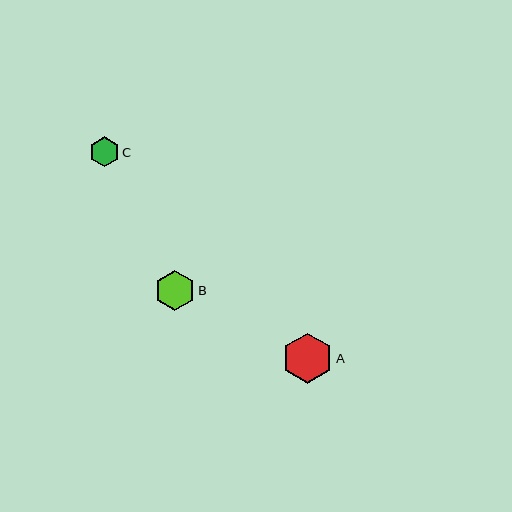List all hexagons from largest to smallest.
From largest to smallest: A, B, C.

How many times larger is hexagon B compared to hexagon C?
Hexagon B is approximately 1.3 times the size of hexagon C.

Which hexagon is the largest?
Hexagon A is the largest with a size of approximately 51 pixels.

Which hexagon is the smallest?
Hexagon C is the smallest with a size of approximately 30 pixels.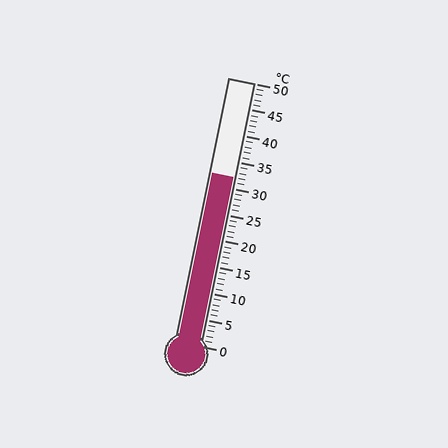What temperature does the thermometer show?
The thermometer shows approximately 32°C.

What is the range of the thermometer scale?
The thermometer scale ranges from 0°C to 50°C.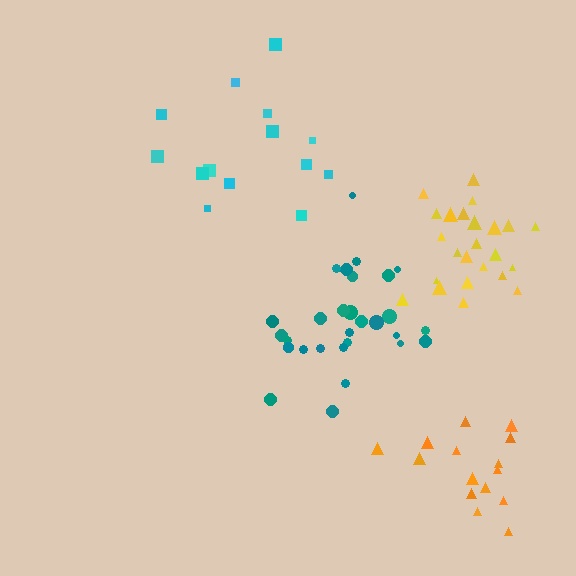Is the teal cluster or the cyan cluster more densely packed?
Teal.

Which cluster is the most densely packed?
Yellow.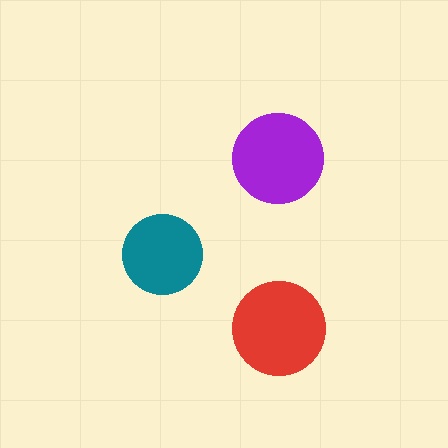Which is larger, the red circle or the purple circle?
The red one.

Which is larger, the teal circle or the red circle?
The red one.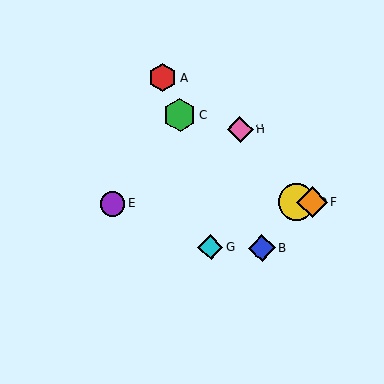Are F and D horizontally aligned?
Yes, both are at y≈202.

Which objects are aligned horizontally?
Objects D, E, F are aligned horizontally.